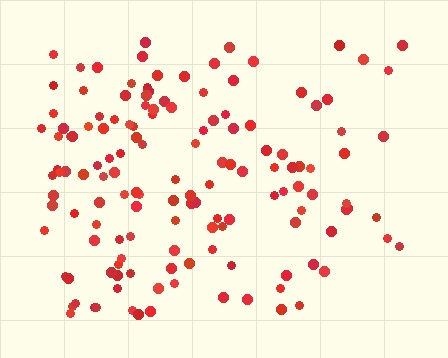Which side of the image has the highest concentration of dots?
The left.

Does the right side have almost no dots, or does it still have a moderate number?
Still a moderate number, just noticeably fewer than the left.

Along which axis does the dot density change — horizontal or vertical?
Horizontal.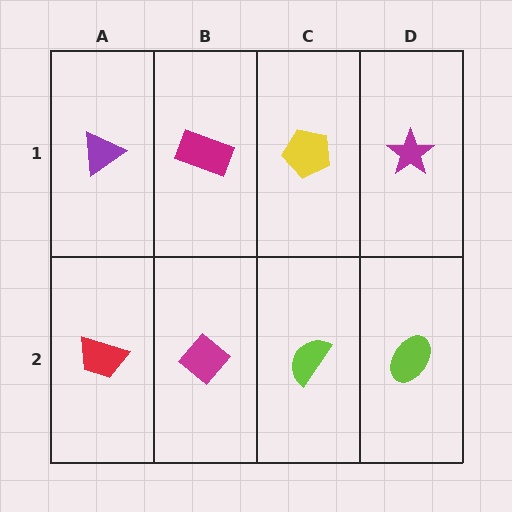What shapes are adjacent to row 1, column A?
A red trapezoid (row 2, column A), a magenta rectangle (row 1, column B).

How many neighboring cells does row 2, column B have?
3.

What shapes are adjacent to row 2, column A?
A purple triangle (row 1, column A), a magenta diamond (row 2, column B).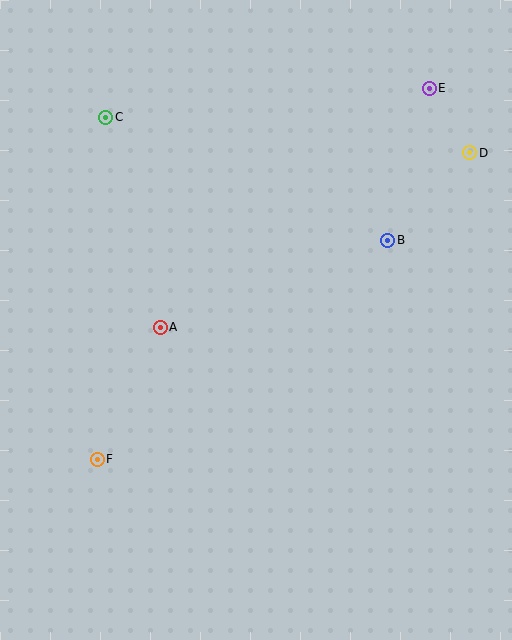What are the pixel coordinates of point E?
Point E is at (429, 88).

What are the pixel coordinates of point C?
Point C is at (106, 117).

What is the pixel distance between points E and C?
The distance between E and C is 325 pixels.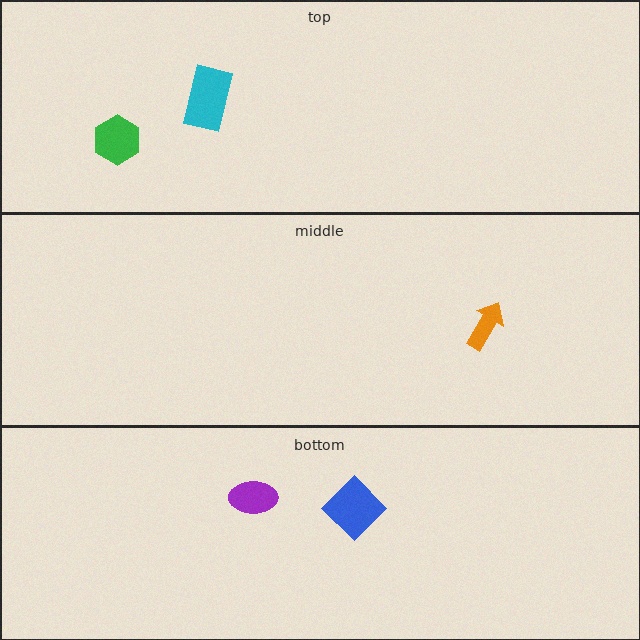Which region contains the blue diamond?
The bottom region.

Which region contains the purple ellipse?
The bottom region.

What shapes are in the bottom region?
The purple ellipse, the blue diamond.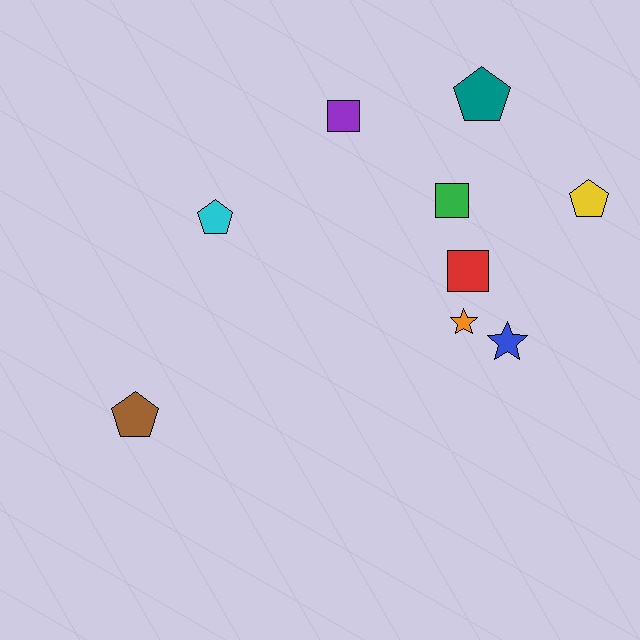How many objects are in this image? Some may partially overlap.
There are 9 objects.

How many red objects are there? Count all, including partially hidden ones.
There is 1 red object.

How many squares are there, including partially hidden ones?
There are 3 squares.